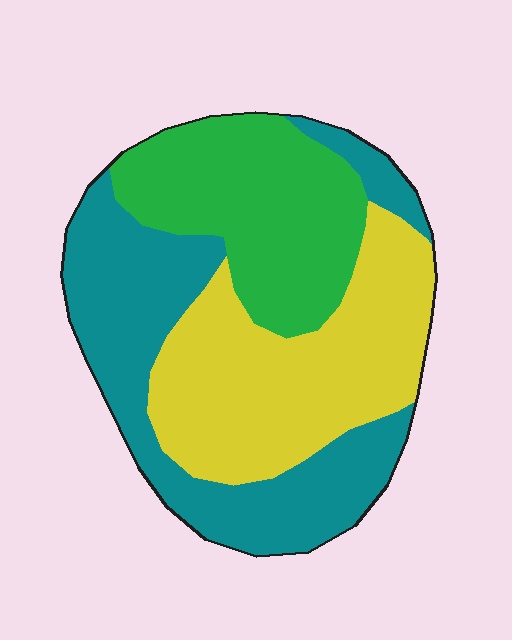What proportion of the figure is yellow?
Yellow covers 35% of the figure.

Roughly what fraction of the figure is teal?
Teal takes up between a quarter and a half of the figure.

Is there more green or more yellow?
Yellow.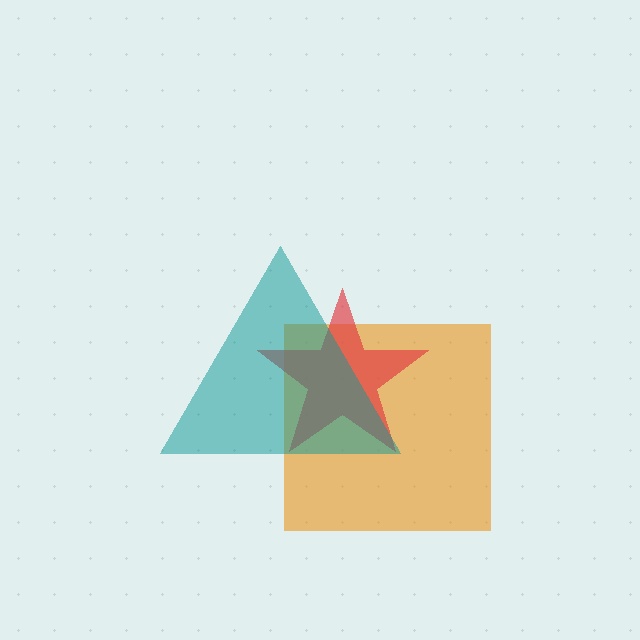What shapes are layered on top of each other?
The layered shapes are: an orange square, a red star, a teal triangle.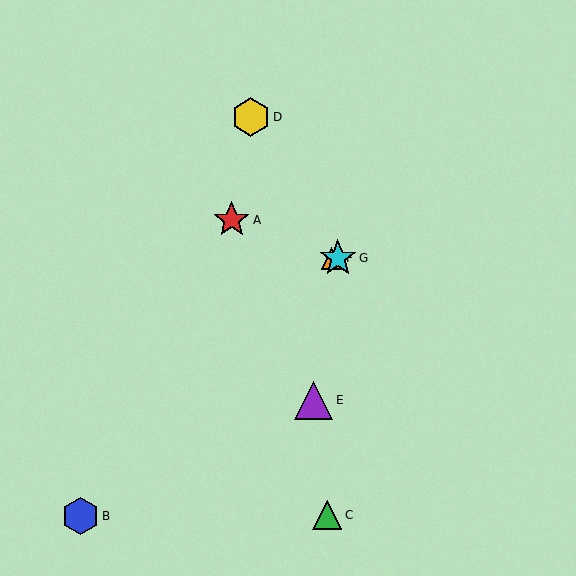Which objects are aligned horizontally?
Objects F, G are aligned horizontally.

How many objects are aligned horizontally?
2 objects (F, G) are aligned horizontally.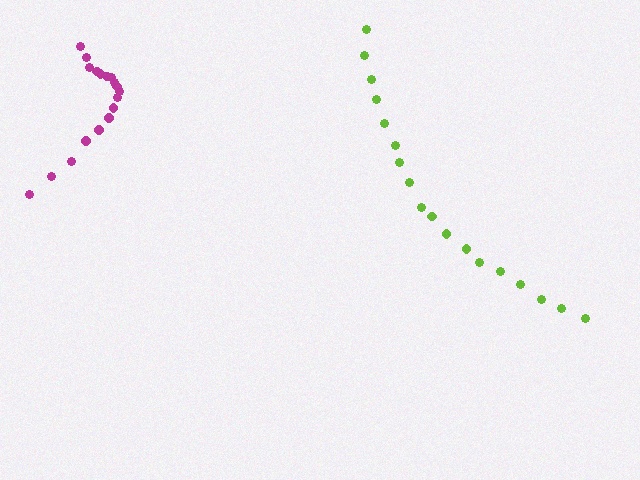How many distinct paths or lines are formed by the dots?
There are 2 distinct paths.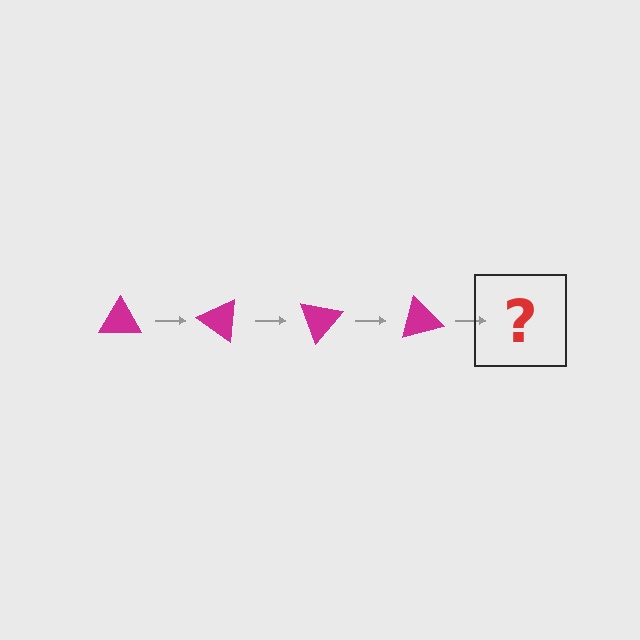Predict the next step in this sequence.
The next step is a magenta triangle rotated 140 degrees.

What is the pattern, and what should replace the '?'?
The pattern is that the triangle rotates 35 degrees each step. The '?' should be a magenta triangle rotated 140 degrees.